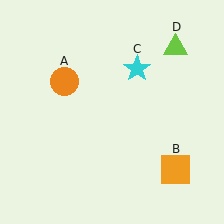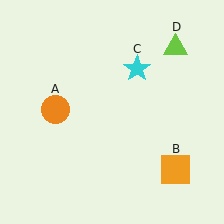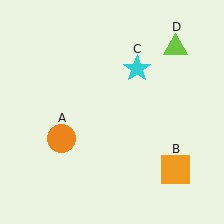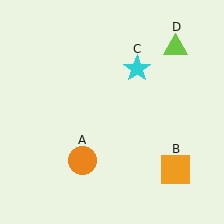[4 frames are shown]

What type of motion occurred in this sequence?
The orange circle (object A) rotated counterclockwise around the center of the scene.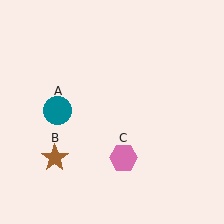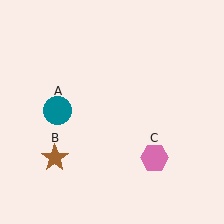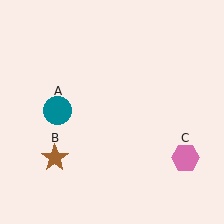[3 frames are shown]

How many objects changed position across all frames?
1 object changed position: pink hexagon (object C).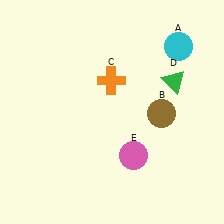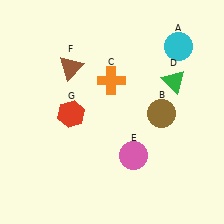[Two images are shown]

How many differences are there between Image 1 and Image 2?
There are 2 differences between the two images.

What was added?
A brown triangle (F), a red hexagon (G) were added in Image 2.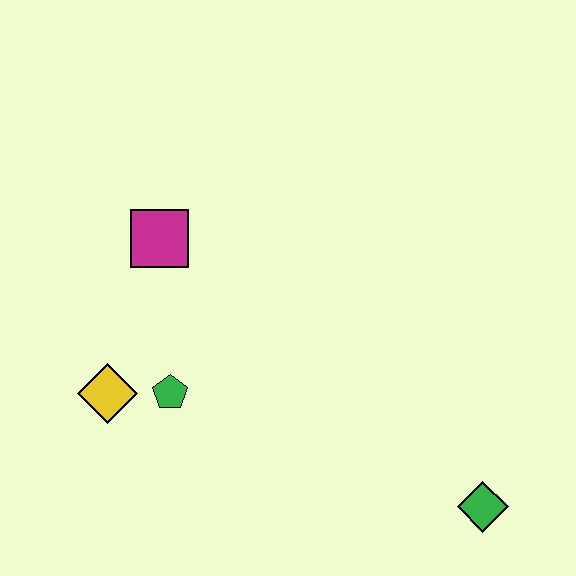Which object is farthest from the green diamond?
The magenta square is farthest from the green diamond.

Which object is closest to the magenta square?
The green pentagon is closest to the magenta square.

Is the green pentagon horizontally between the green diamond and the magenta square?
Yes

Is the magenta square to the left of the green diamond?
Yes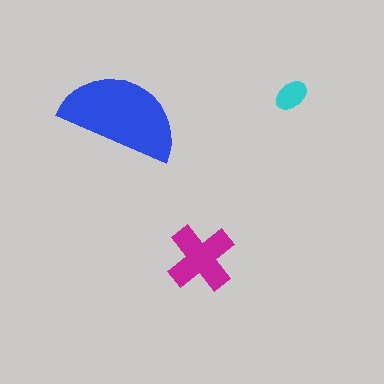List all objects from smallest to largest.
The cyan ellipse, the magenta cross, the blue semicircle.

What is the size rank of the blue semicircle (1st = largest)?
1st.